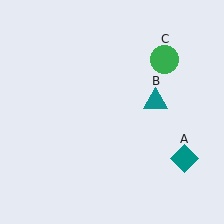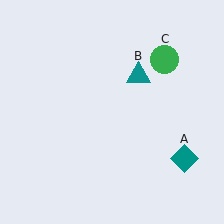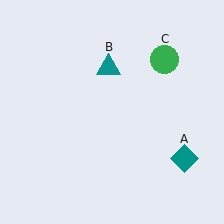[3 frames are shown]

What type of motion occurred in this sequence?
The teal triangle (object B) rotated counterclockwise around the center of the scene.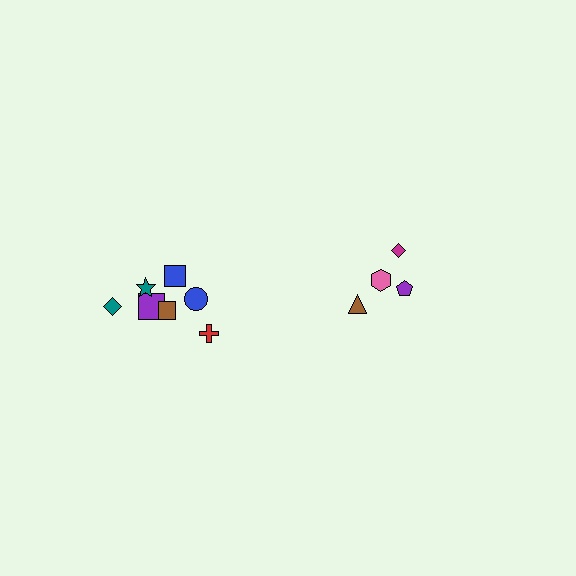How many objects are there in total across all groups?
There are 11 objects.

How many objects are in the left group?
There are 7 objects.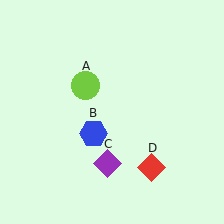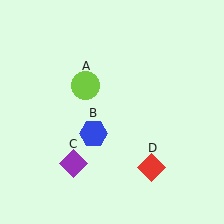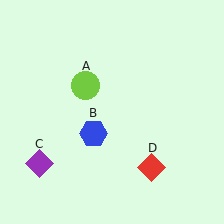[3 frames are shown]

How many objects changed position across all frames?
1 object changed position: purple diamond (object C).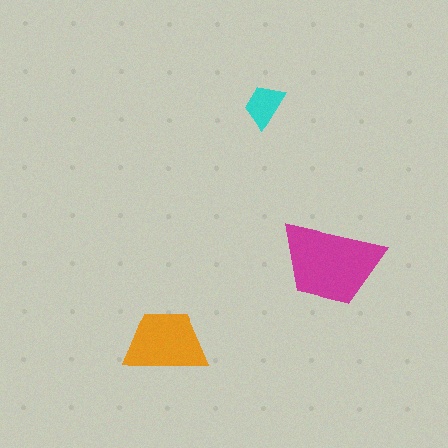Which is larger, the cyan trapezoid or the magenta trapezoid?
The magenta one.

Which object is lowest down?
The orange trapezoid is bottommost.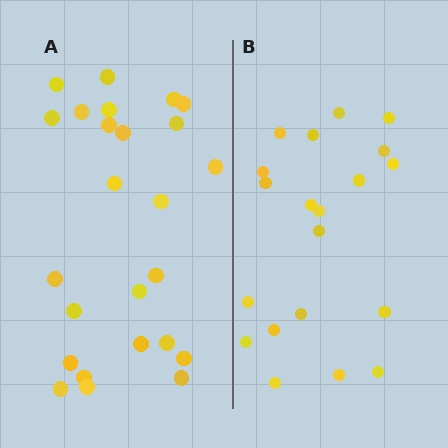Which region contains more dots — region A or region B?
Region A (the left region) has more dots.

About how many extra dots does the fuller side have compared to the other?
Region A has about 5 more dots than region B.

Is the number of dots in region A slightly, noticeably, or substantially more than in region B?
Region A has noticeably more, but not dramatically so. The ratio is roughly 1.2 to 1.